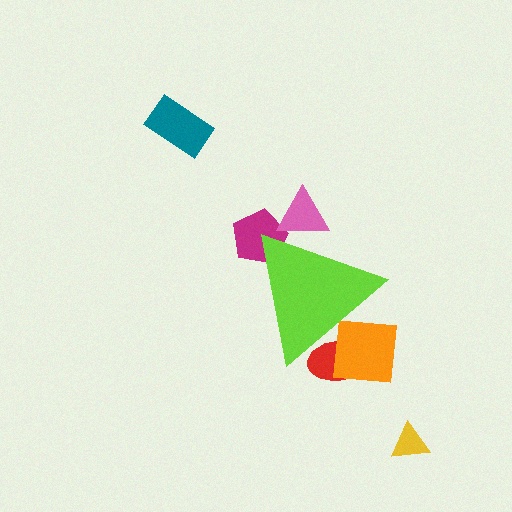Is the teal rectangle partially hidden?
No, the teal rectangle is fully visible.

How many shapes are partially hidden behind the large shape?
4 shapes are partially hidden.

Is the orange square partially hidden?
Yes, the orange square is partially hidden behind the lime triangle.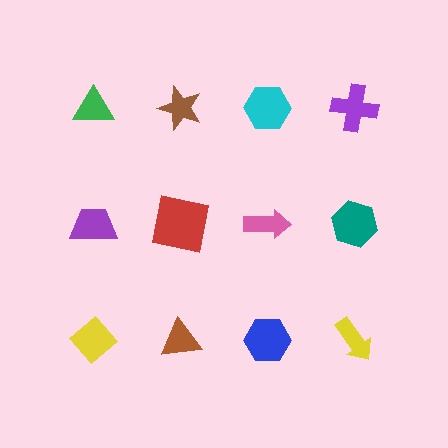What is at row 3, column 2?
A brown triangle.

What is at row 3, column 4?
A yellow arrow.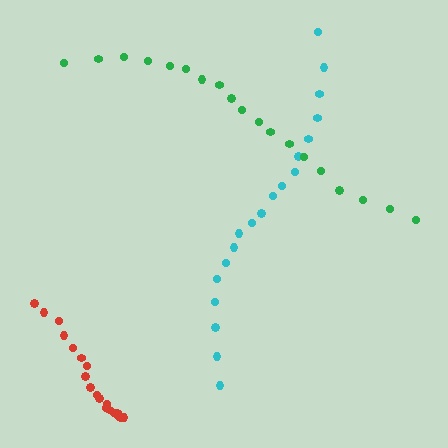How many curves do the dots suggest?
There are 3 distinct paths.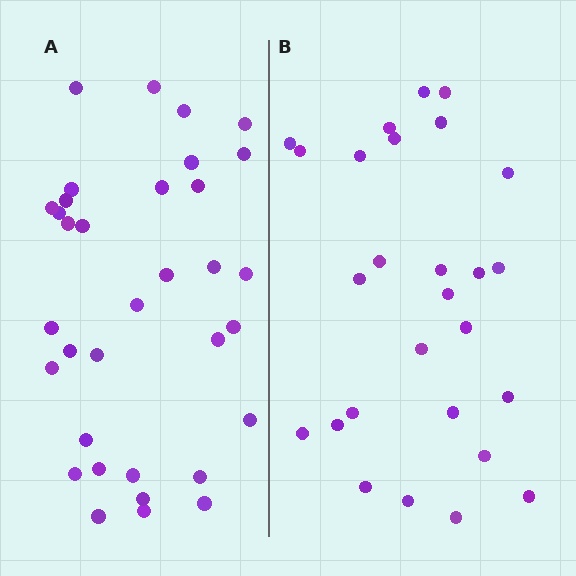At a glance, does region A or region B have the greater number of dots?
Region A (the left region) has more dots.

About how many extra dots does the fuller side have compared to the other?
Region A has roughly 8 or so more dots than region B.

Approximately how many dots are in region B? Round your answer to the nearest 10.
About 30 dots. (The exact count is 27, which rounds to 30.)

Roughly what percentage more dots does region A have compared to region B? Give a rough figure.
About 25% more.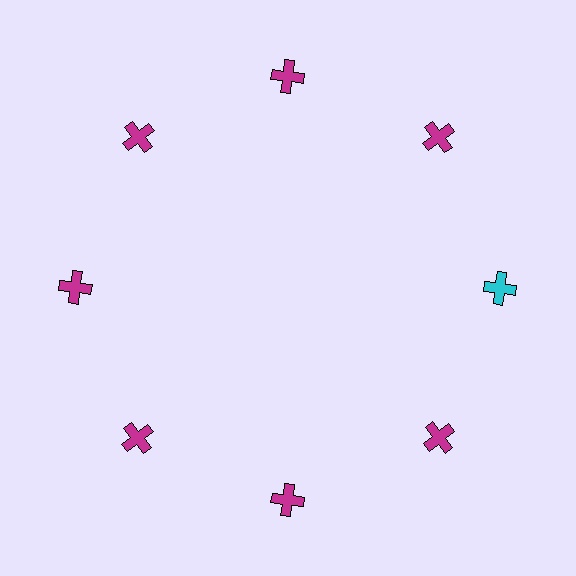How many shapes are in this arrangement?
There are 8 shapes arranged in a ring pattern.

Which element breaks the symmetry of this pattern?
The cyan cross at roughly the 3 o'clock position breaks the symmetry. All other shapes are magenta crosses.